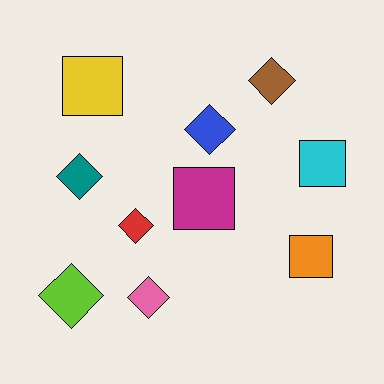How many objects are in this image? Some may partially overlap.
There are 10 objects.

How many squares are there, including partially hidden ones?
There are 4 squares.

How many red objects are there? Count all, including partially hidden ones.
There is 1 red object.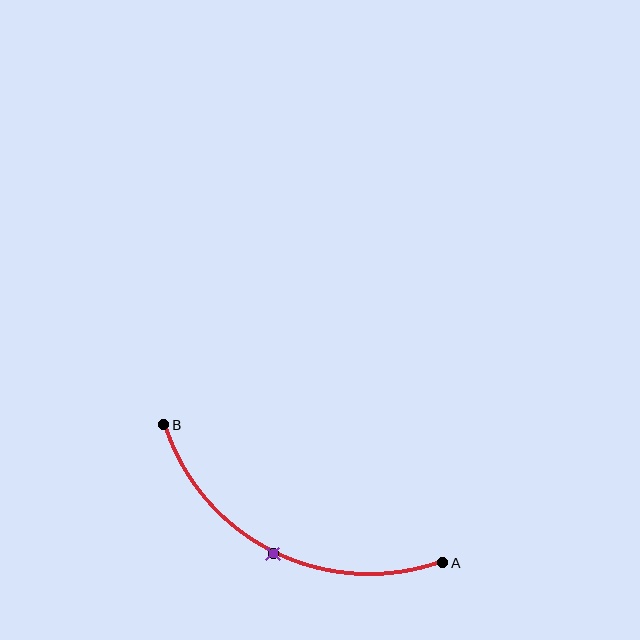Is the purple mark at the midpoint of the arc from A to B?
Yes. The purple mark lies on the arc at equal arc-length from both A and B — it is the arc midpoint.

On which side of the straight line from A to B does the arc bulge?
The arc bulges below the straight line connecting A and B.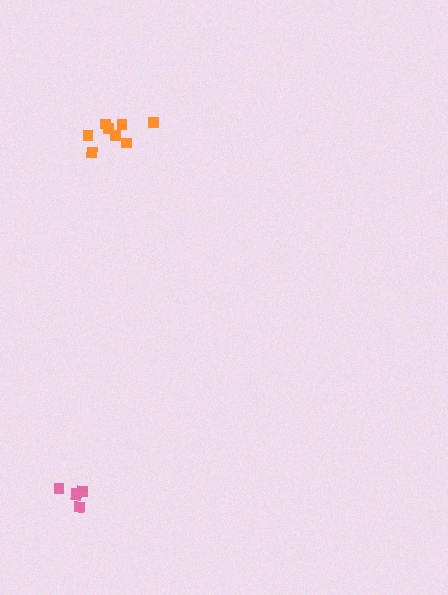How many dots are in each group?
Group 1: 6 dots, Group 2: 8 dots (14 total).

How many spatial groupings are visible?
There are 2 spatial groupings.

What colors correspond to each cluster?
The clusters are colored: pink, orange.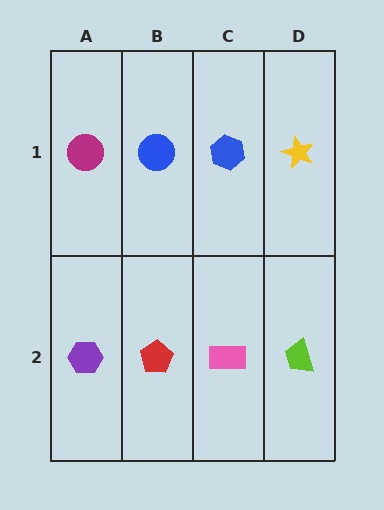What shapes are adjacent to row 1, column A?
A purple hexagon (row 2, column A), a blue circle (row 1, column B).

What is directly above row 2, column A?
A magenta circle.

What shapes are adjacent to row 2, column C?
A blue hexagon (row 1, column C), a red pentagon (row 2, column B), a lime trapezoid (row 2, column D).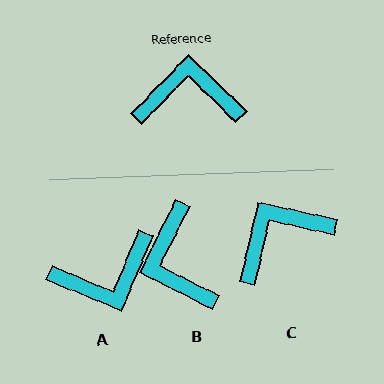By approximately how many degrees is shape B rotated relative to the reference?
Approximately 107 degrees counter-clockwise.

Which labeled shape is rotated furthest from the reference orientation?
A, about 158 degrees away.